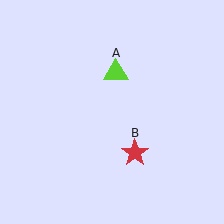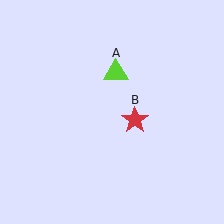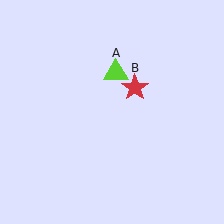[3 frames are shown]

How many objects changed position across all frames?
1 object changed position: red star (object B).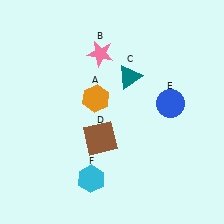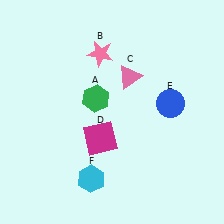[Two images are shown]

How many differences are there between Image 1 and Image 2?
There are 3 differences between the two images.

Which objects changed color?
A changed from orange to green. C changed from teal to pink. D changed from brown to magenta.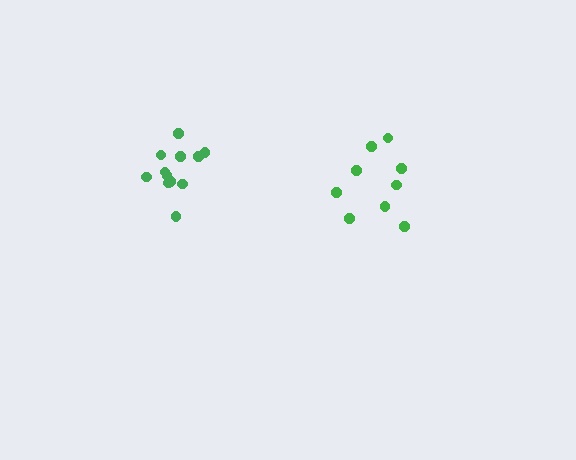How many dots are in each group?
Group 1: 12 dots, Group 2: 9 dots (21 total).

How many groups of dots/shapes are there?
There are 2 groups.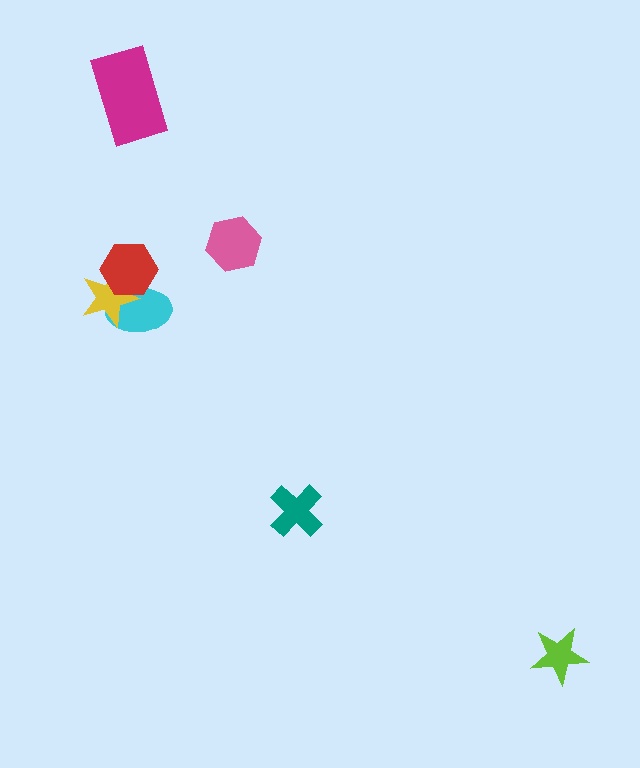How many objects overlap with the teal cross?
0 objects overlap with the teal cross.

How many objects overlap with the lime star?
0 objects overlap with the lime star.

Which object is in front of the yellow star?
The red hexagon is in front of the yellow star.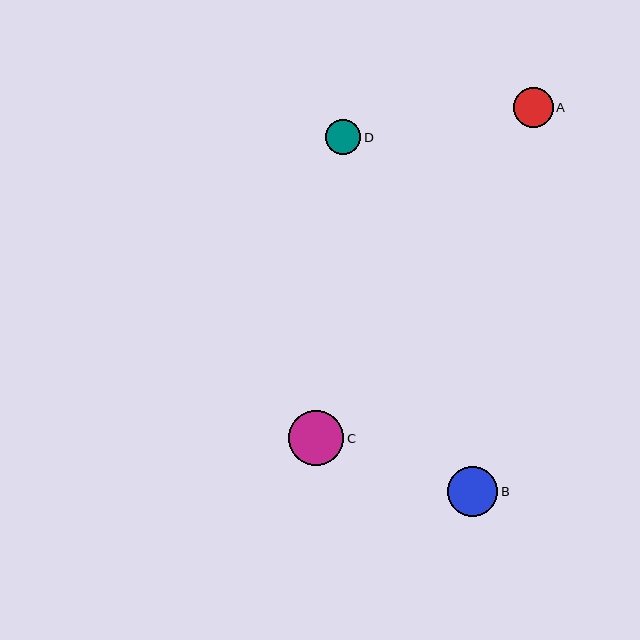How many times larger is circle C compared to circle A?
Circle C is approximately 1.4 times the size of circle A.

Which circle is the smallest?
Circle D is the smallest with a size of approximately 35 pixels.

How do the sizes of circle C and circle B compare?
Circle C and circle B are approximately the same size.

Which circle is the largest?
Circle C is the largest with a size of approximately 55 pixels.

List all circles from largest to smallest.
From largest to smallest: C, B, A, D.